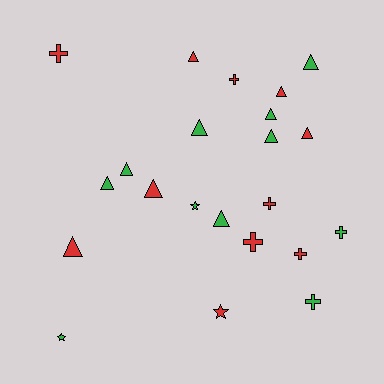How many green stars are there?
There are 2 green stars.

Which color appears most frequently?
Red, with 11 objects.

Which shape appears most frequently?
Triangle, with 12 objects.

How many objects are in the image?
There are 22 objects.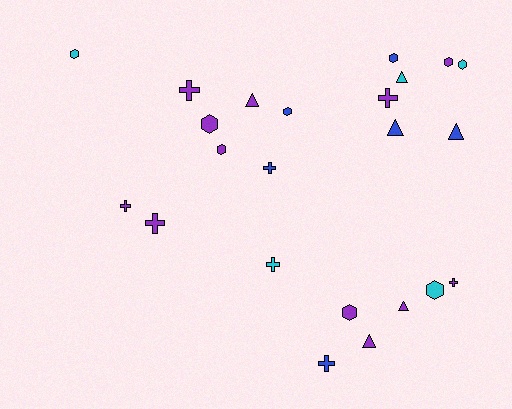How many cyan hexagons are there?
There are 3 cyan hexagons.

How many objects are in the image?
There are 23 objects.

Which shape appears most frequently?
Hexagon, with 9 objects.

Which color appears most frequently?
Purple, with 12 objects.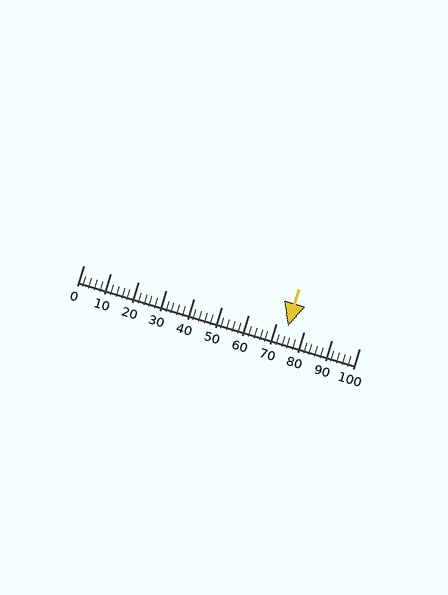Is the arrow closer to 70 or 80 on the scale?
The arrow is closer to 70.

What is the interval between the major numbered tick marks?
The major tick marks are spaced 10 units apart.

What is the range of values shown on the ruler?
The ruler shows values from 0 to 100.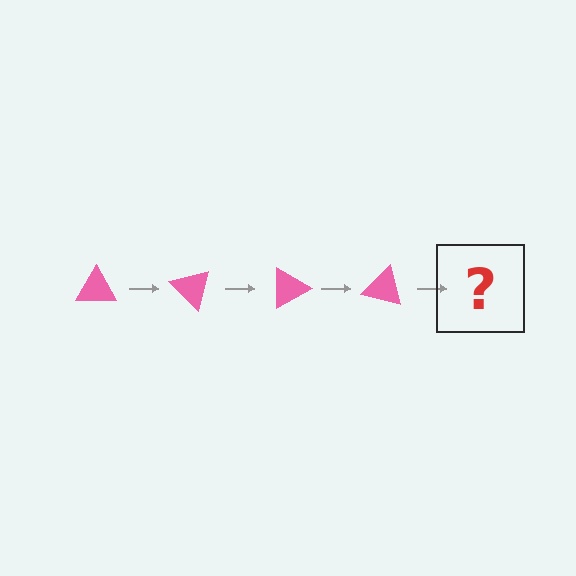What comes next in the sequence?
The next element should be a pink triangle rotated 180 degrees.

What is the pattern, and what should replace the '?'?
The pattern is that the triangle rotates 45 degrees each step. The '?' should be a pink triangle rotated 180 degrees.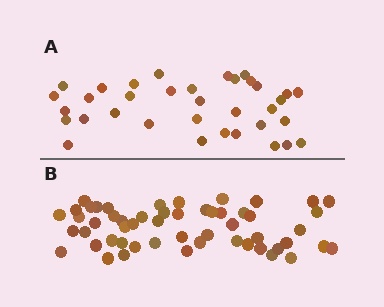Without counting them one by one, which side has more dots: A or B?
Region B (the bottom region) has more dots.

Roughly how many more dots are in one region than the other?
Region B has approximately 20 more dots than region A.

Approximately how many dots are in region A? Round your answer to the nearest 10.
About 40 dots. (The exact count is 35, which rounds to 40.)